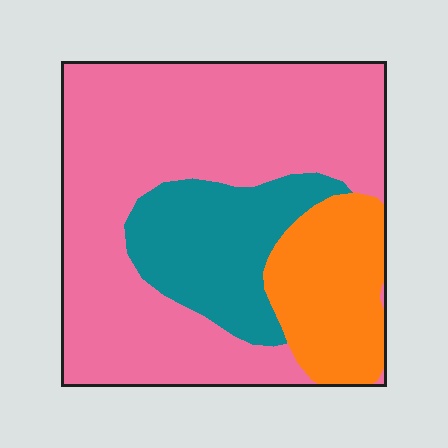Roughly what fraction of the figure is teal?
Teal takes up about one fifth (1/5) of the figure.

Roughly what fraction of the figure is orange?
Orange takes up about one sixth (1/6) of the figure.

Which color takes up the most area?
Pink, at roughly 60%.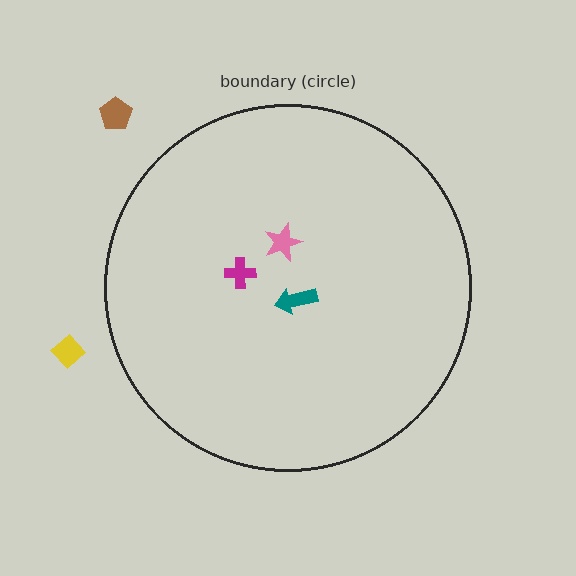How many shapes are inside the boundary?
3 inside, 2 outside.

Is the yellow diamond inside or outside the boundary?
Outside.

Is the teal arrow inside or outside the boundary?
Inside.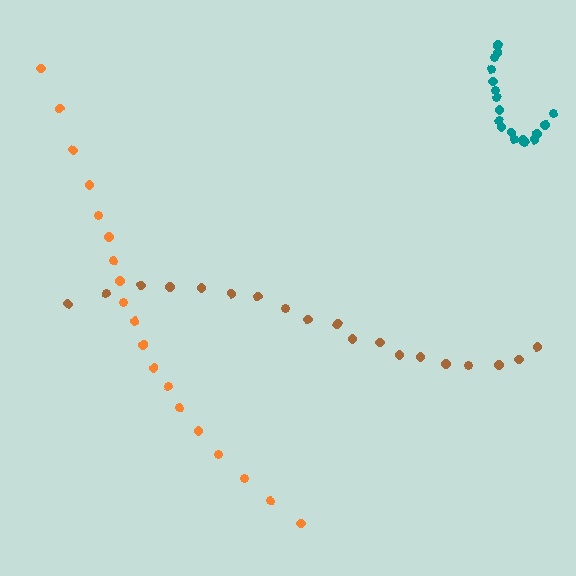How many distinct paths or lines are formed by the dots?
There are 3 distinct paths.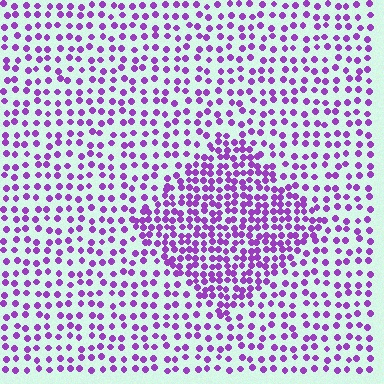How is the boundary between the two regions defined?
The boundary is defined by a change in element density (approximately 1.9x ratio). All elements are the same color, size, and shape.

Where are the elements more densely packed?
The elements are more densely packed inside the diamond boundary.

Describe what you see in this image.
The image contains small purple elements arranged at two different densities. A diamond-shaped region is visible where the elements are more densely packed than the surrounding area.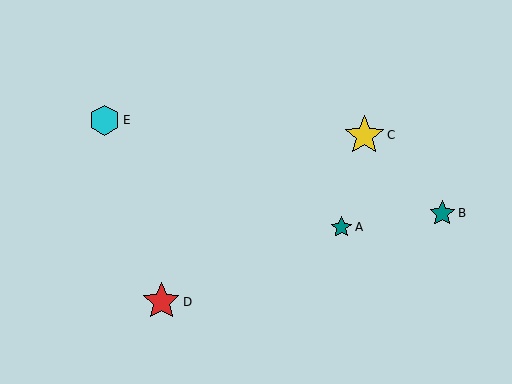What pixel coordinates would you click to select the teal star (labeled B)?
Click at (442, 213) to select the teal star B.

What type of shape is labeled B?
Shape B is a teal star.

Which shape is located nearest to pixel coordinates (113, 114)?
The cyan hexagon (labeled E) at (105, 120) is nearest to that location.